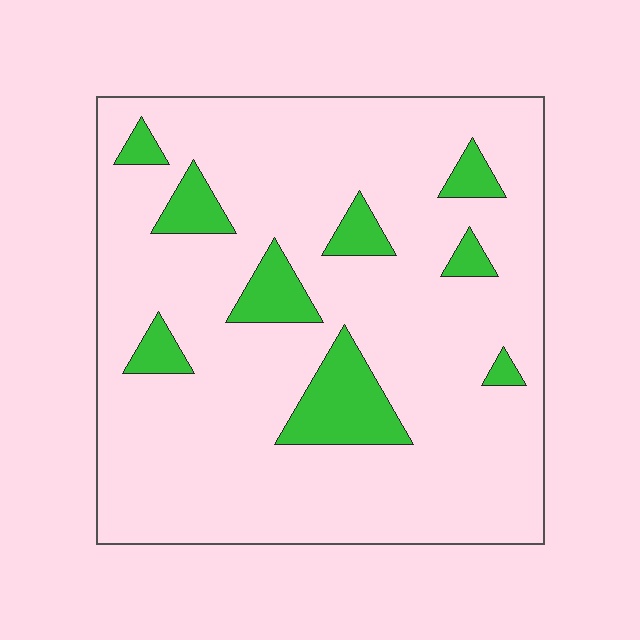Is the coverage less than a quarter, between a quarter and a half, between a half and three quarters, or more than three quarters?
Less than a quarter.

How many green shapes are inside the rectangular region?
9.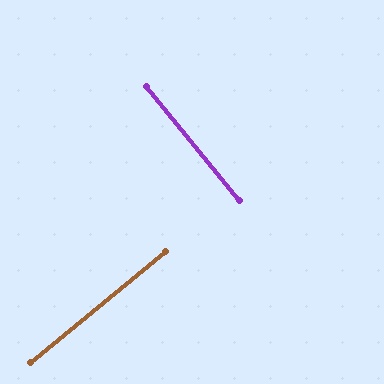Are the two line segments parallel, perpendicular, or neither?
Perpendicular — they meet at approximately 90°.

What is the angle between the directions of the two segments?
Approximately 90 degrees.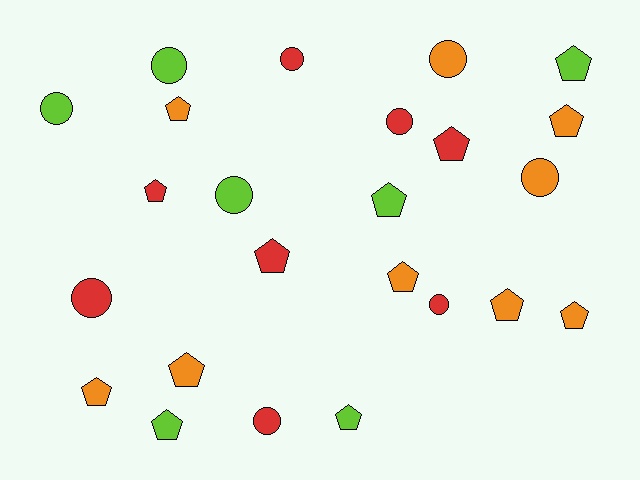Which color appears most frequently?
Orange, with 9 objects.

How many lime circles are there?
There are 3 lime circles.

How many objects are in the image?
There are 24 objects.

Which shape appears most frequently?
Pentagon, with 14 objects.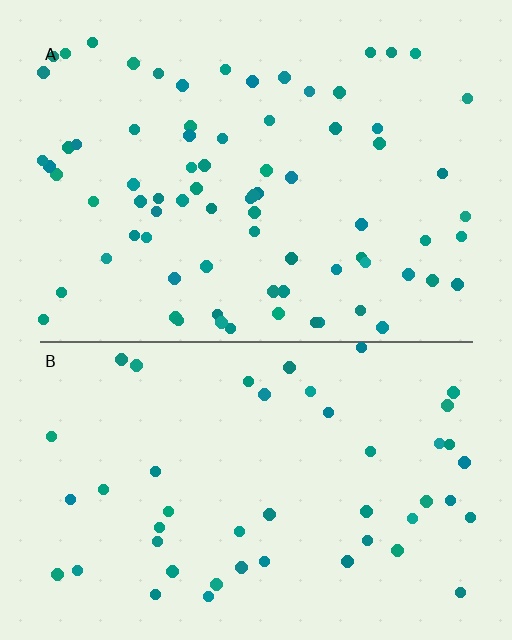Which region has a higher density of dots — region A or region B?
A (the top).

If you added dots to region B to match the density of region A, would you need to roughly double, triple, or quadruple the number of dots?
Approximately double.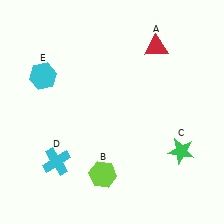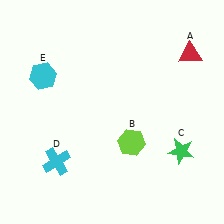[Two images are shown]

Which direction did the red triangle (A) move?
The red triangle (A) moved right.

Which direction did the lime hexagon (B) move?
The lime hexagon (B) moved up.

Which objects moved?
The objects that moved are: the red triangle (A), the lime hexagon (B).